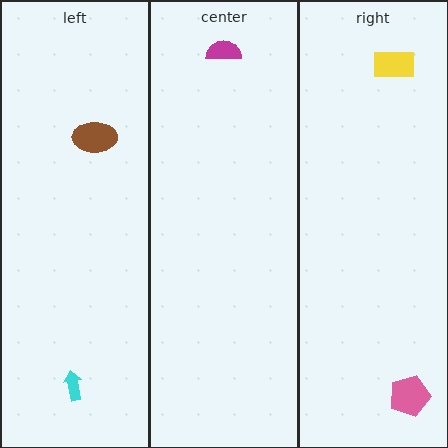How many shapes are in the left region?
2.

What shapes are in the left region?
The cyan arrow, the brown ellipse.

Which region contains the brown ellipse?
The left region.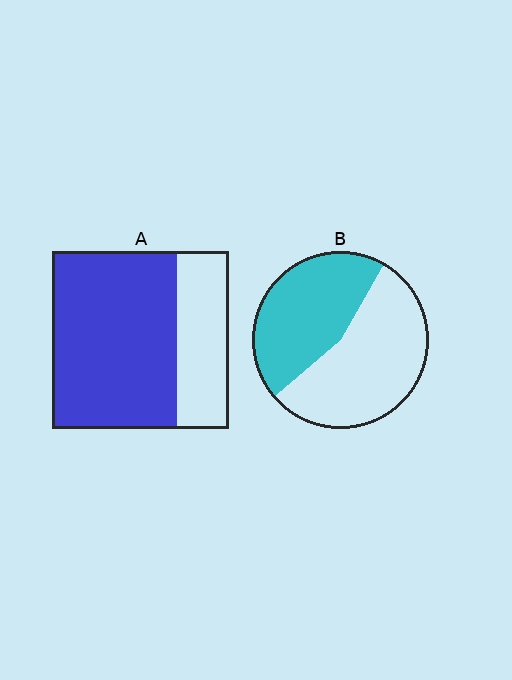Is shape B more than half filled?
No.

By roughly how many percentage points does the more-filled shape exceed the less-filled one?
By roughly 25 percentage points (A over B).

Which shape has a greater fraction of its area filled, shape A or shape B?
Shape A.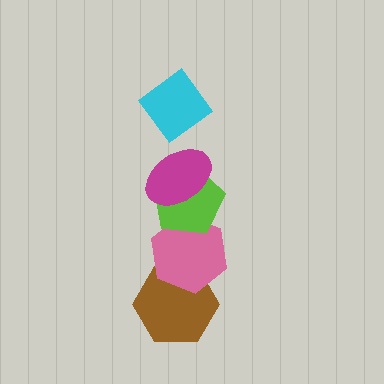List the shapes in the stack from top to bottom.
From top to bottom: the cyan diamond, the magenta ellipse, the lime pentagon, the pink hexagon, the brown hexagon.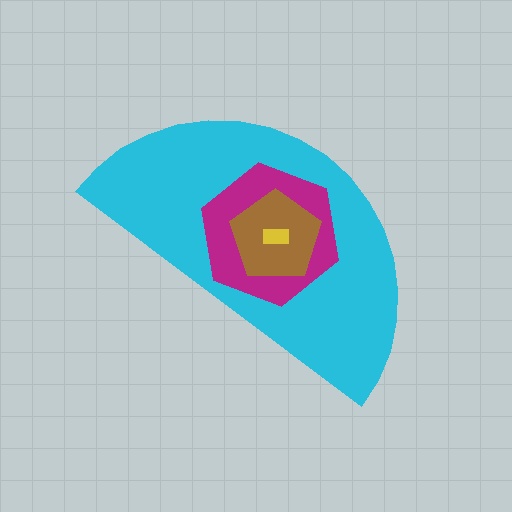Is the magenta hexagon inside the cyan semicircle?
Yes.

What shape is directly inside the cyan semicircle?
The magenta hexagon.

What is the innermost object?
The yellow rectangle.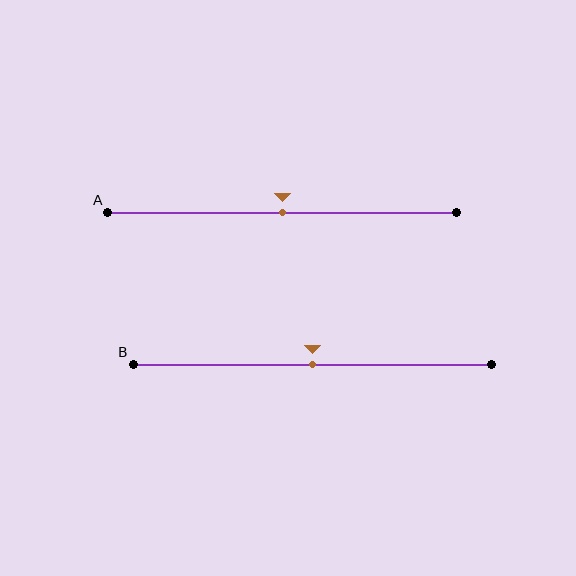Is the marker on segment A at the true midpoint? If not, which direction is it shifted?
Yes, the marker on segment A is at the true midpoint.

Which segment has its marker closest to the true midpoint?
Segment A has its marker closest to the true midpoint.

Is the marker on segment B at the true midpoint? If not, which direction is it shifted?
Yes, the marker on segment B is at the true midpoint.